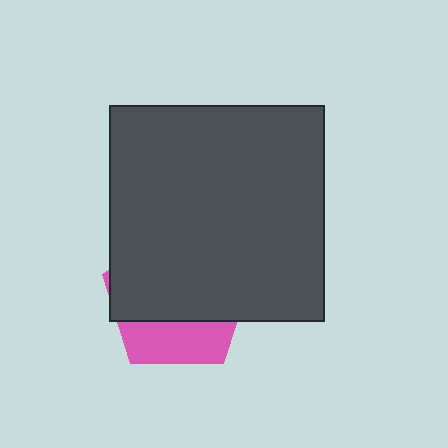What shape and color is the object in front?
The object in front is a dark gray square.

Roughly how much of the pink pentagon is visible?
A small part of it is visible (roughly 31%).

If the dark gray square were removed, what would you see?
You would see the complete pink pentagon.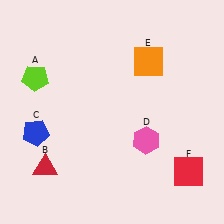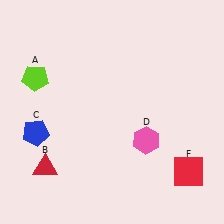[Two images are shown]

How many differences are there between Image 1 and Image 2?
There is 1 difference between the two images.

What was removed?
The orange square (E) was removed in Image 2.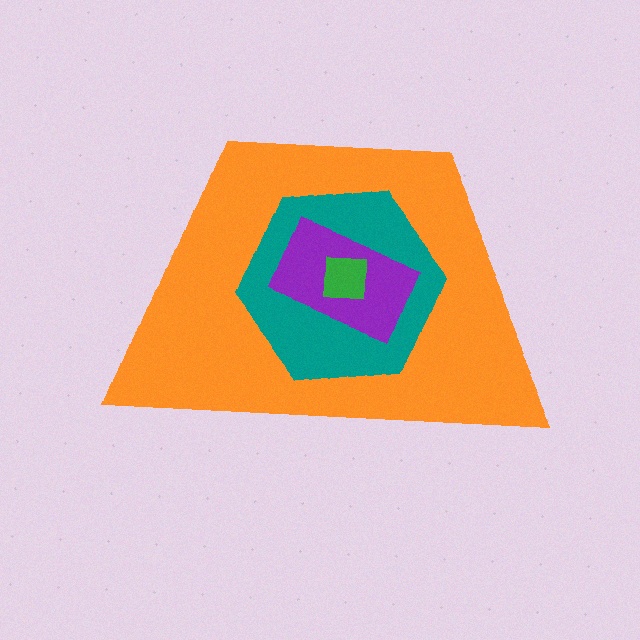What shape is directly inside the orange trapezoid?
The teal hexagon.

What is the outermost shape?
The orange trapezoid.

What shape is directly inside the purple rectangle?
The green square.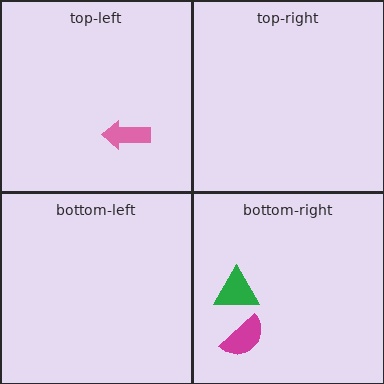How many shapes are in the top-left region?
1.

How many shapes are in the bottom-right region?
2.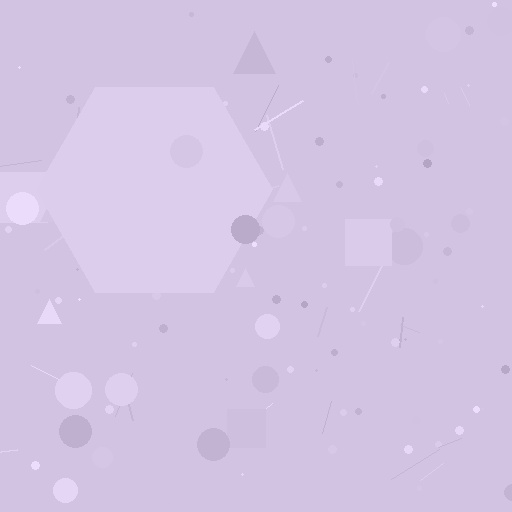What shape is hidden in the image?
A hexagon is hidden in the image.